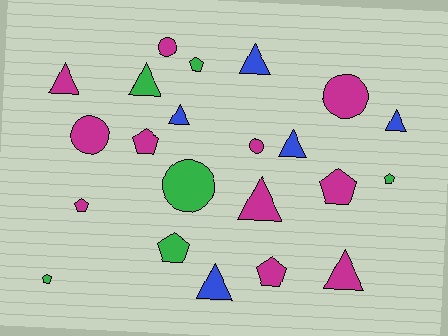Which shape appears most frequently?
Triangle, with 9 objects.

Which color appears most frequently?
Magenta, with 11 objects.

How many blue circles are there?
There are no blue circles.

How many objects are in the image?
There are 22 objects.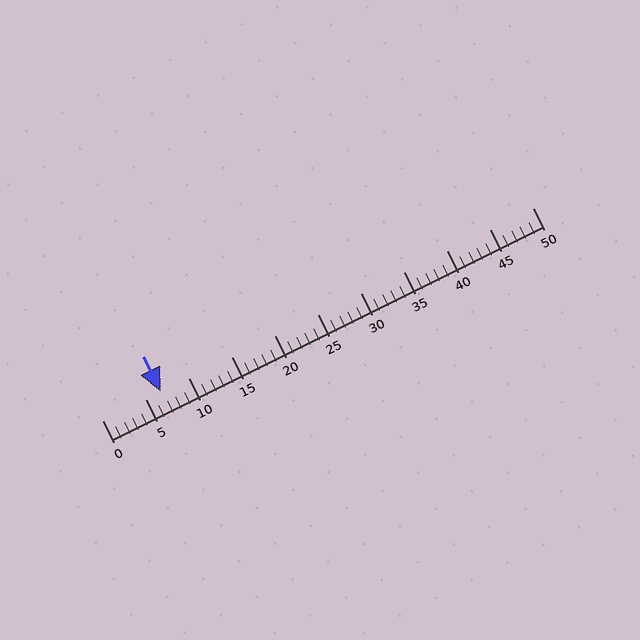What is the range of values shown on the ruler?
The ruler shows values from 0 to 50.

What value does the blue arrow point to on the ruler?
The blue arrow points to approximately 7.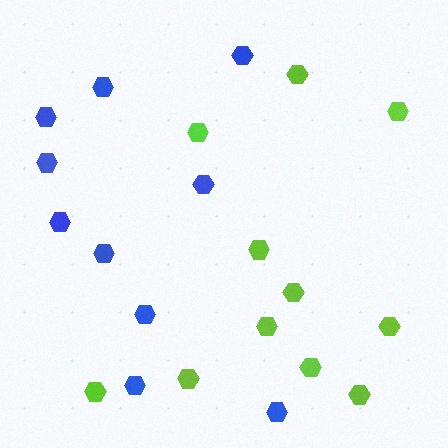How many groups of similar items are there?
There are 2 groups: one group of blue hexagons (10) and one group of lime hexagons (11).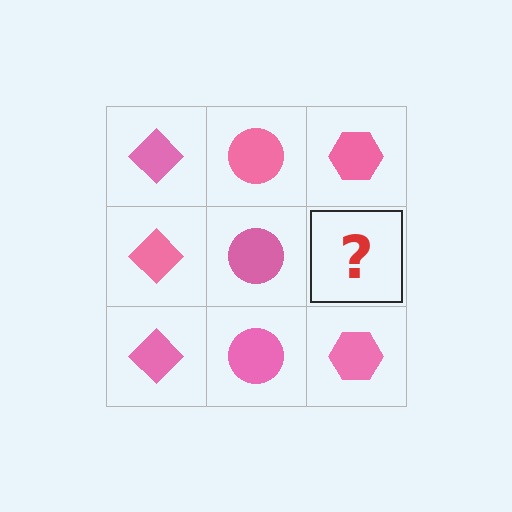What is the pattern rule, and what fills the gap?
The rule is that each column has a consistent shape. The gap should be filled with a pink hexagon.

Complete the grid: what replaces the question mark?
The question mark should be replaced with a pink hexagon.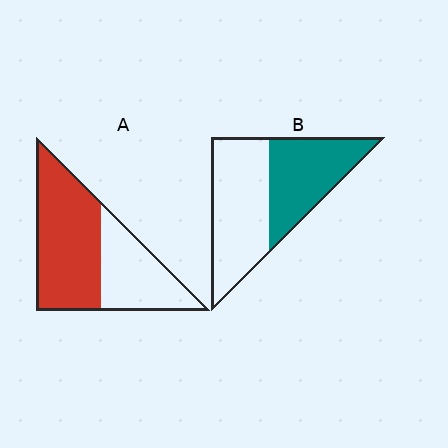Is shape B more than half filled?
No.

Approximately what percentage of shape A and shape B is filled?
A is approximately 60% and B is approximately 45%.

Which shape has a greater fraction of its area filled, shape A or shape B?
Shape A.